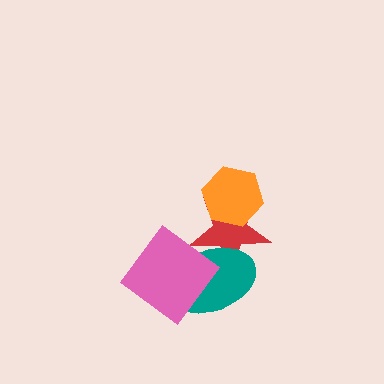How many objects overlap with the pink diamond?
1 object overlaps with the pink diamond.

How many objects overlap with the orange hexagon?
1 object overlaps with the orange hexagon.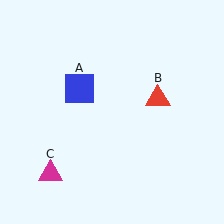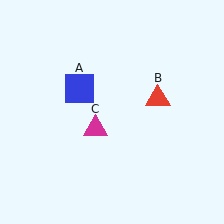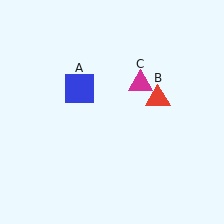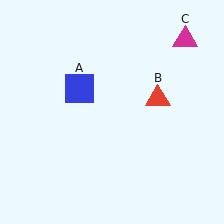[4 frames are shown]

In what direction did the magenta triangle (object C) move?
The magenta triangle (object C) moved up and to the right.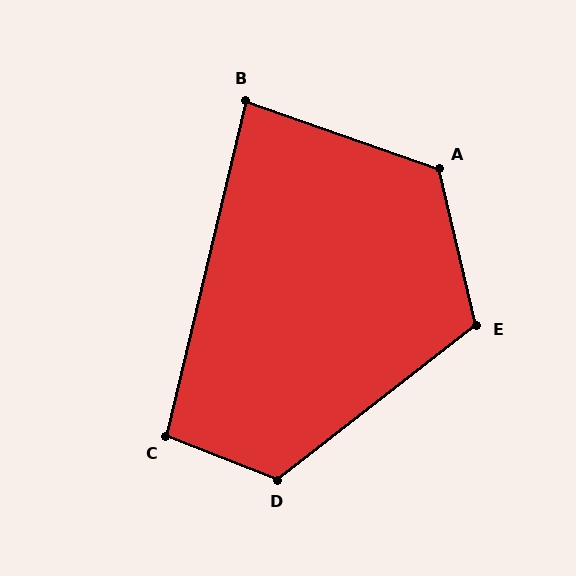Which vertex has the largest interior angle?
A, at approximately 123 degrees.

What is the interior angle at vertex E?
Approximately 114 degrees (obtuse).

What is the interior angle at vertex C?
Approximately 98 degrees (obtuse).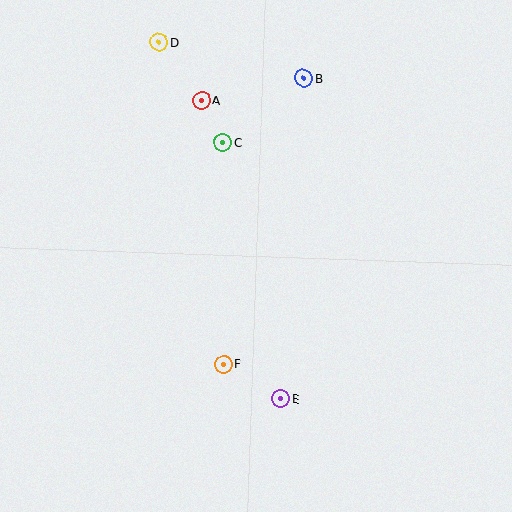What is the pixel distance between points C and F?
The distance between C and F is 222 pixels.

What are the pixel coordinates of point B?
Point B is at (304, 78).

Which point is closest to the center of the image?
Point F at (223, 364) is closest to the center.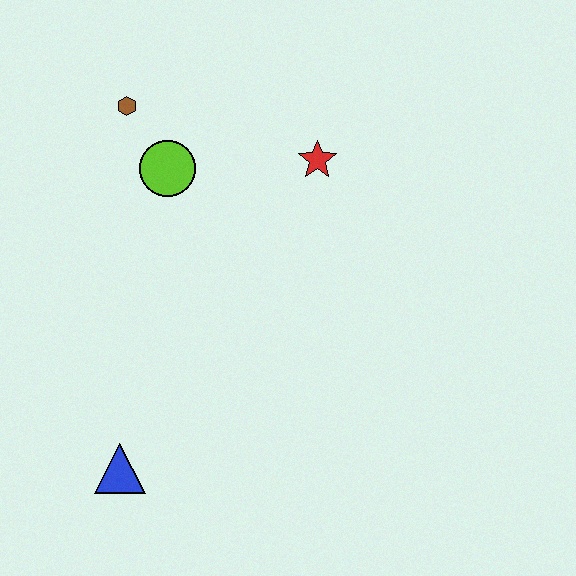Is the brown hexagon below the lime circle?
No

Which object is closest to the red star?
The lime circle is closest to the red star.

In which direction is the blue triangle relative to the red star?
The blue triangle is below the red star.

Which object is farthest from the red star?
The blue triangle is farthest from the red star.